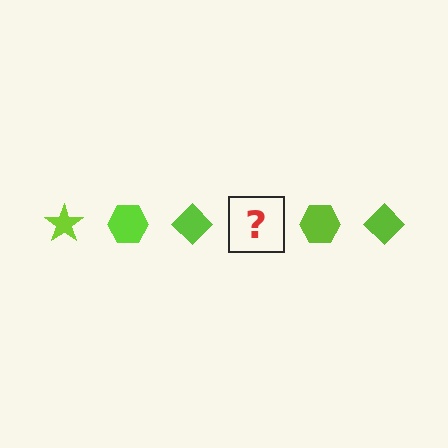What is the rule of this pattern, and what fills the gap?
The rule is that the pattern cycles through star, hexagon, diamond shapes in lime. The gap should be filled with a lime star.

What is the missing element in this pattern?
The missing element is a lime star.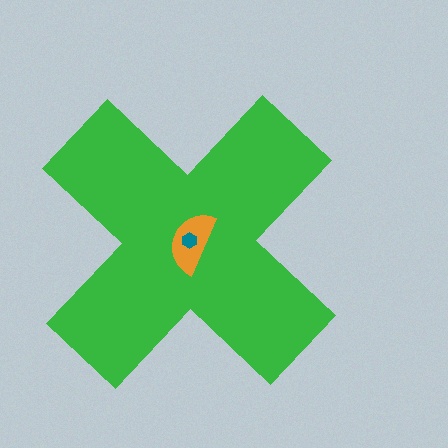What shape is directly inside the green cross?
The orange semicircle.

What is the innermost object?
The teal hexagon.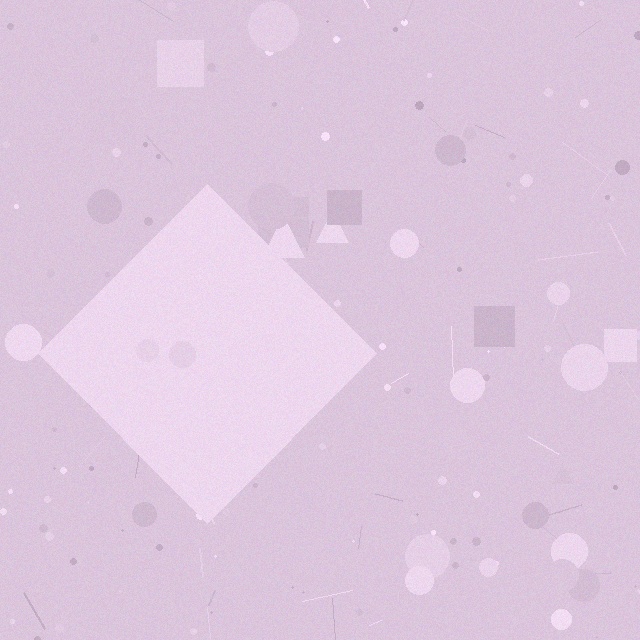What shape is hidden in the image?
A diamond is hidden in the image.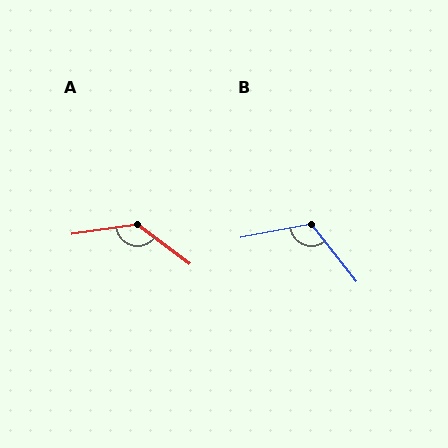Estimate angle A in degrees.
Approximately 134 degrees.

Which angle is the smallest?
B, at approximately 117 degrees.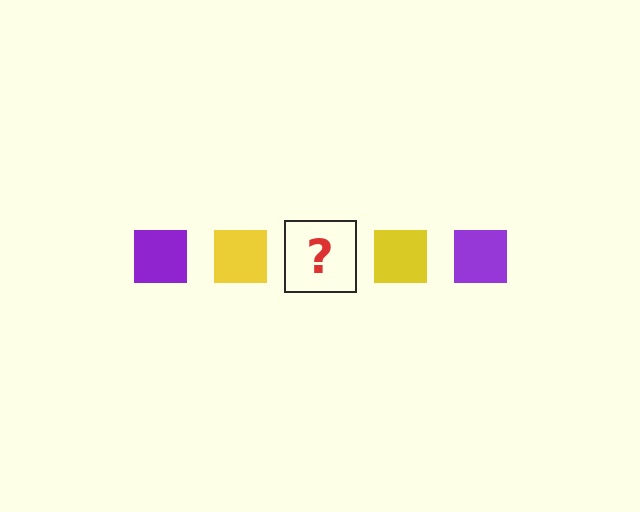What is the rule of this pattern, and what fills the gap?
The rule is that the pattern cycles through purple, yellow squares. The gap should be filled with a purple square.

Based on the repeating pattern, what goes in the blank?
The blank should be a purple square.